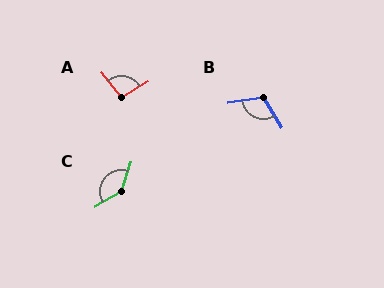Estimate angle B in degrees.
Approximately 112 degrees.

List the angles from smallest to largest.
A (98°), B (112°), C (138°).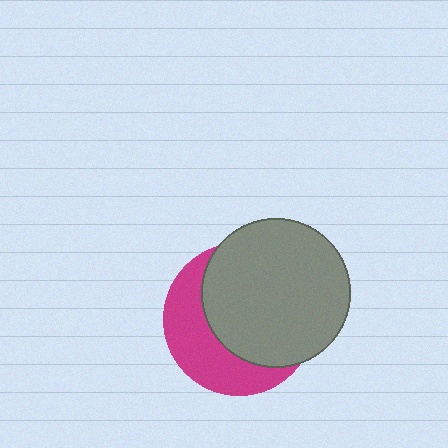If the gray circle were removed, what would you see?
You would see the complete magenta circle.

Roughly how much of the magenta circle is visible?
A small part of it is visible (roughly 39%).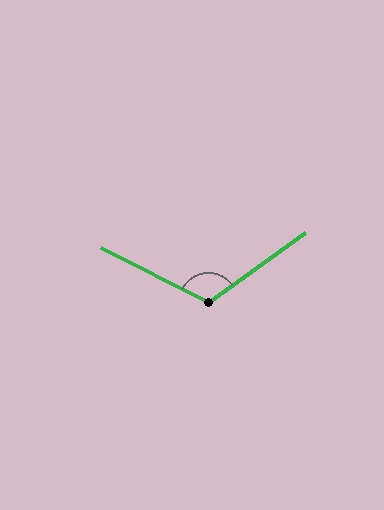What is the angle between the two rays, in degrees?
Approximately 117 degrees.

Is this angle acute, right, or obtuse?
It is obtuse.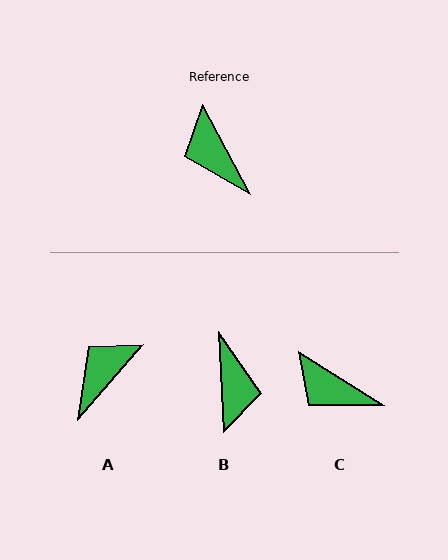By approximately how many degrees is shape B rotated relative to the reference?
Approximately 154 degrees counter-clockwise.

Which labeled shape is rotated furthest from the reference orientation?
B, about 154 degrees away.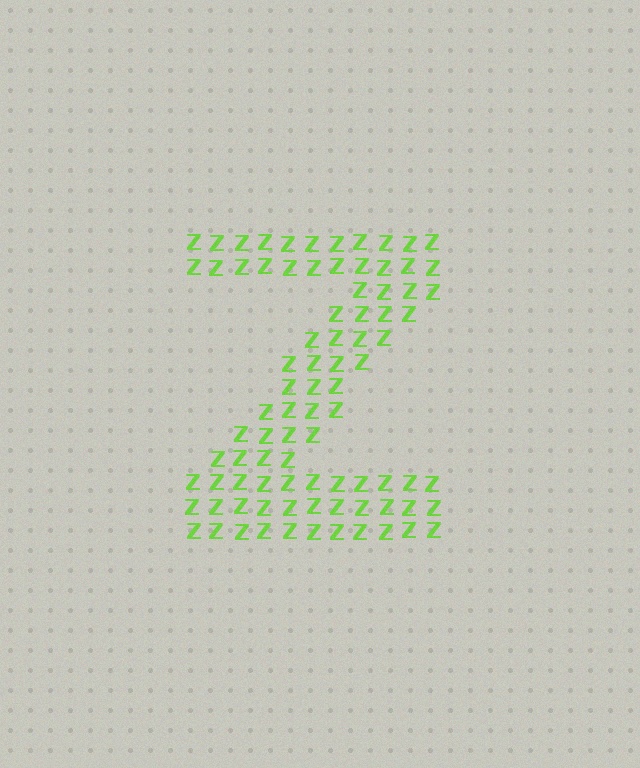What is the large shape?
The large shape is the letter Z.